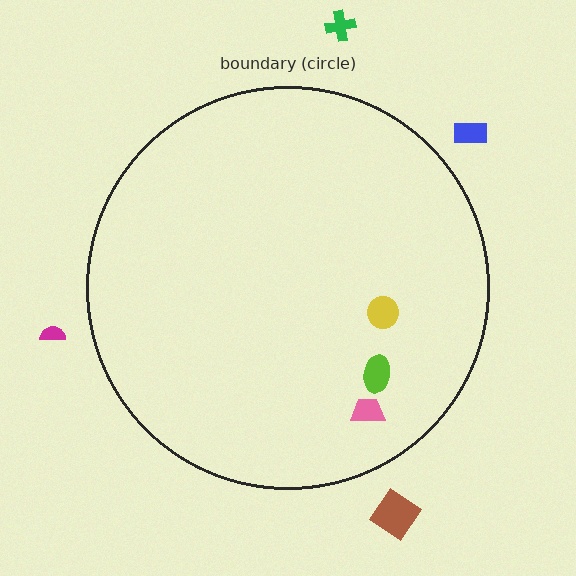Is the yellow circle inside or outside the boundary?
Inside.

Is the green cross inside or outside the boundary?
Outside.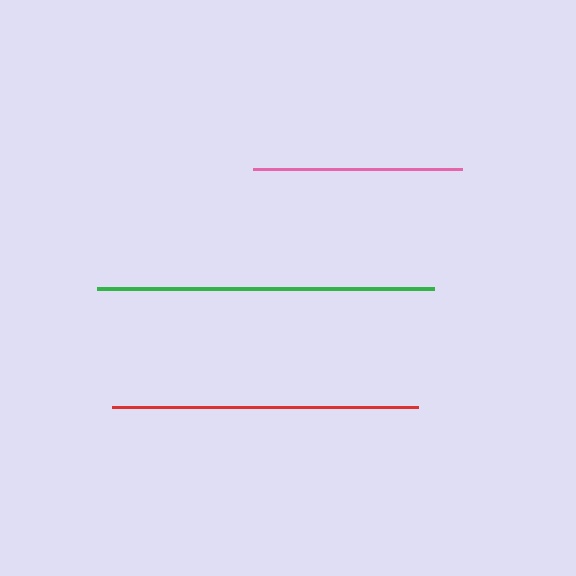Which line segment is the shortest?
The pink line is the shortest at approximately 210 pixels.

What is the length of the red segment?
The red segment is approximately 305 pixels long.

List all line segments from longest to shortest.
From longest to shortest: green, red, pink.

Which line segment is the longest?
The green line is the longest at approximately 337 pixels.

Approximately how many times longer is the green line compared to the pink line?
The green line is approximately 1.6 times the length of the pink line.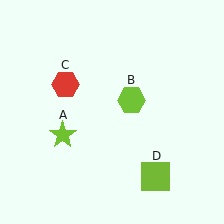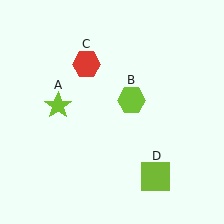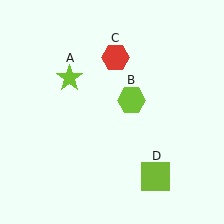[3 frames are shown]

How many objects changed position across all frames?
2 objects changed position: lime star (object A), red hexagon (object C).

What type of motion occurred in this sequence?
The lime star (object A), red hexagon (object C) rotated clockwise around the center of the scene.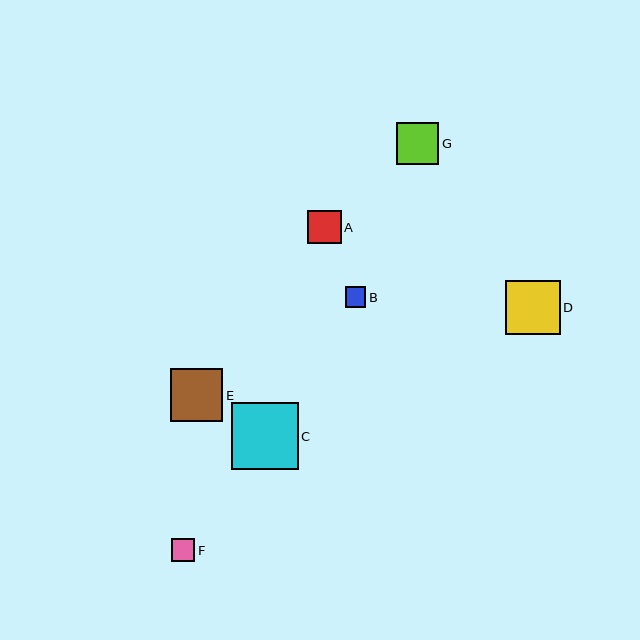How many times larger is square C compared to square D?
Square C is approximately 1.2 times the size of square D.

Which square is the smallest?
Square B is the smallest with a size of approximately 20 pixels.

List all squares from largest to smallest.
From largest to smallest: C, D, E, G, A, F, B.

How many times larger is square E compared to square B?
Square E is approximately 2.6 times the size of square B.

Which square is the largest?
Square C is the largest with a size of approximately 67 pixels.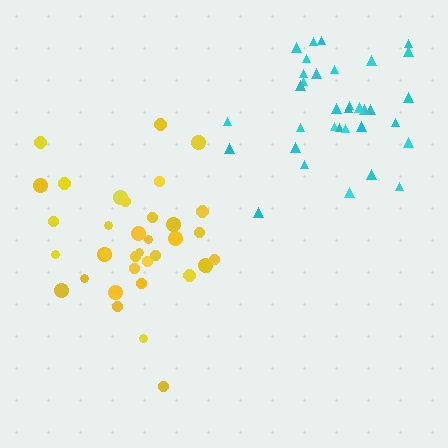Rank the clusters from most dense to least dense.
cyan, yellow.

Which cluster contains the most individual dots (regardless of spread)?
Cyan (35).